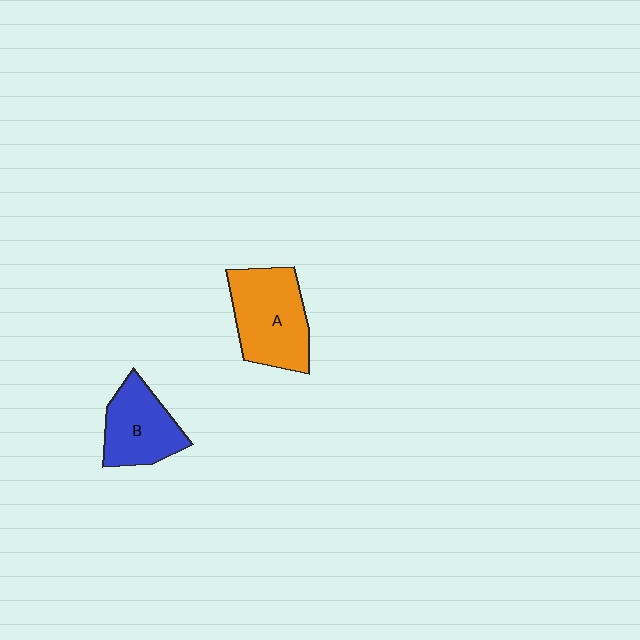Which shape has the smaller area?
Shape B (blue).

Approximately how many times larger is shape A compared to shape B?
Approximately 1.3 times.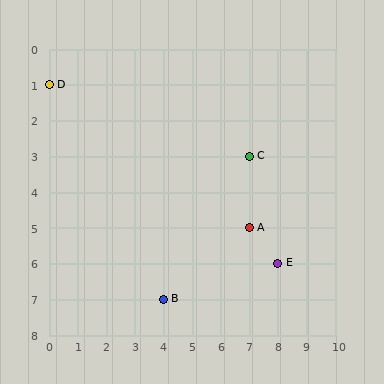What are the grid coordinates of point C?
Point C is at grid coordinates (7, 3).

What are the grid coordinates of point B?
Point B is at grid coordinates (4, 7).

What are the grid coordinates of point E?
Point E is at grid coordinates (8, 6).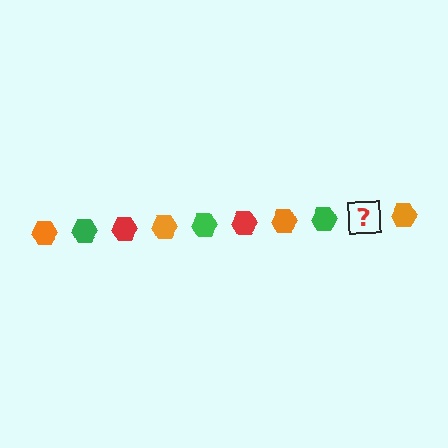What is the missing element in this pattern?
The missing element is a red hexagon.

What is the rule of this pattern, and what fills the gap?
The rule is that the pattern cycles through orange, green, red hexagons. The gap should be filled with a red hexagon.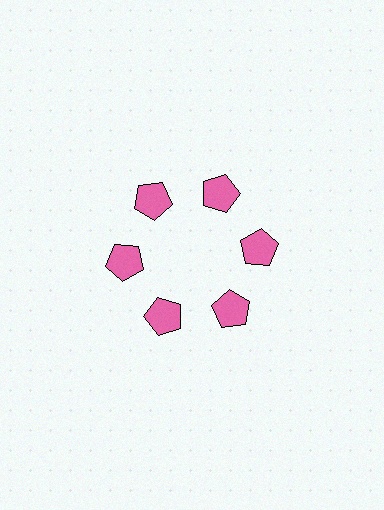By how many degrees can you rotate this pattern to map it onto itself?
The pattern maps onto itself every 60 degrees of rotation.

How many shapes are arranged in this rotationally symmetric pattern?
There are 6 shapes, arranged in 6 groups of 1.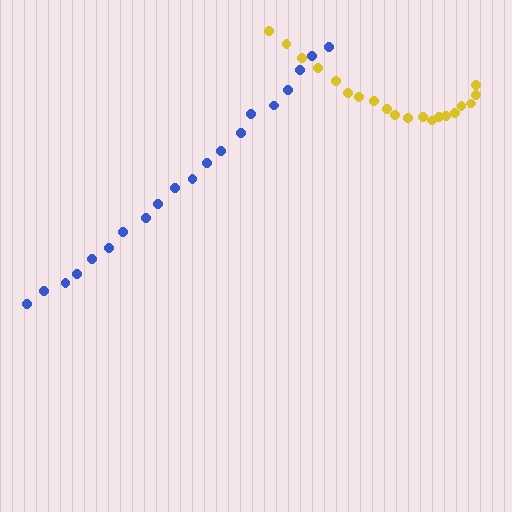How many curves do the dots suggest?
There are 2 distinct paths.